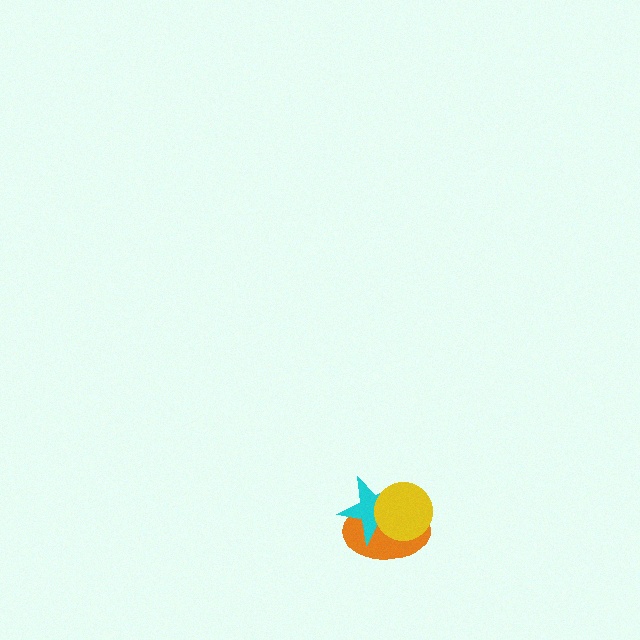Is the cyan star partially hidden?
Yes, it is partially covered by another shape.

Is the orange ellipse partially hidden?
Yes, it is partially covered by another shape.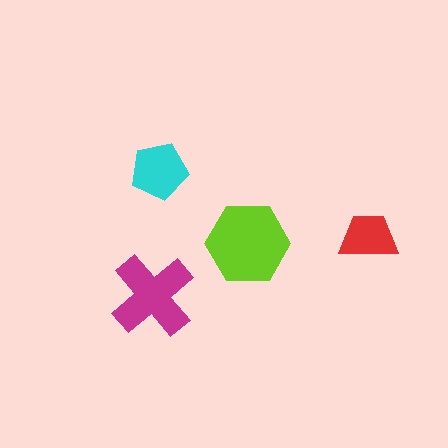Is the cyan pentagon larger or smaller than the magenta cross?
Smaller.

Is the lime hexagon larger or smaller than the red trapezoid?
Larger.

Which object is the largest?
The lime hexagon.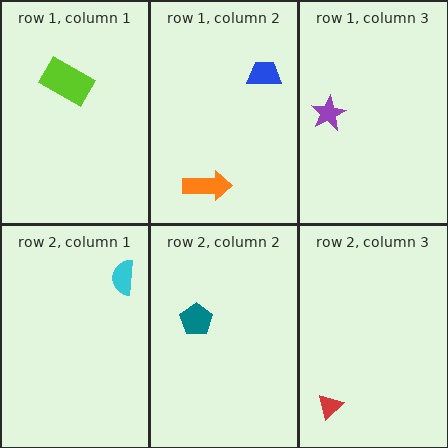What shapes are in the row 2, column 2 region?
The teal pentagon.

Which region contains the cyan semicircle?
The row 2, column 1 region.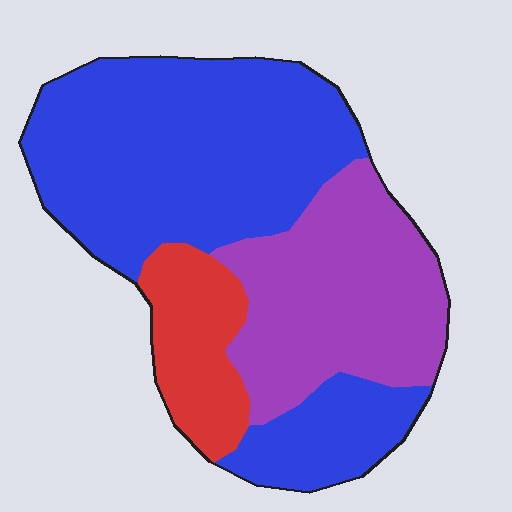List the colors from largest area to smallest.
From largest to smallest: blue, purple, red.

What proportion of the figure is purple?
Purple takes up about one third (1/3) of the figure.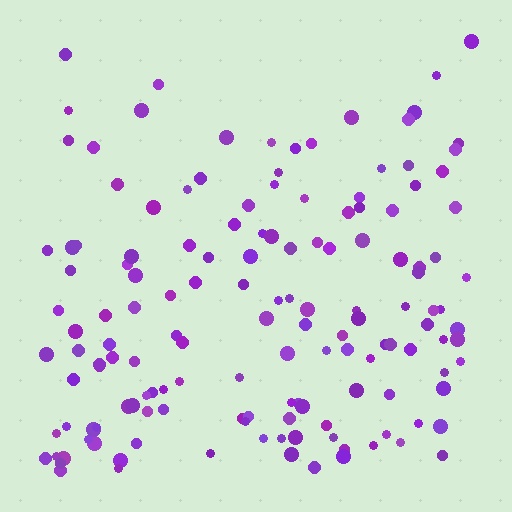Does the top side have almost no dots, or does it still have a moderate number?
Still a moderate number, just noticeably fewer than the bottom.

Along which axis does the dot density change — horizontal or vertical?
Vertical.